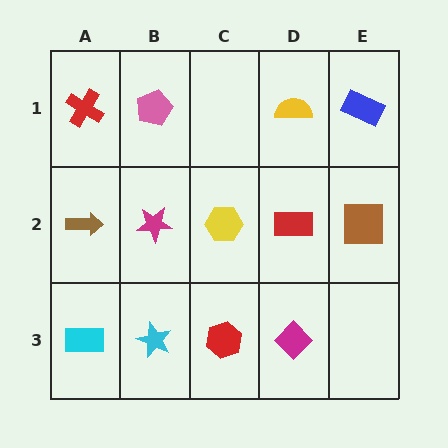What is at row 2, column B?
A magenta star.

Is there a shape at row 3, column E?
No, that cell is empty.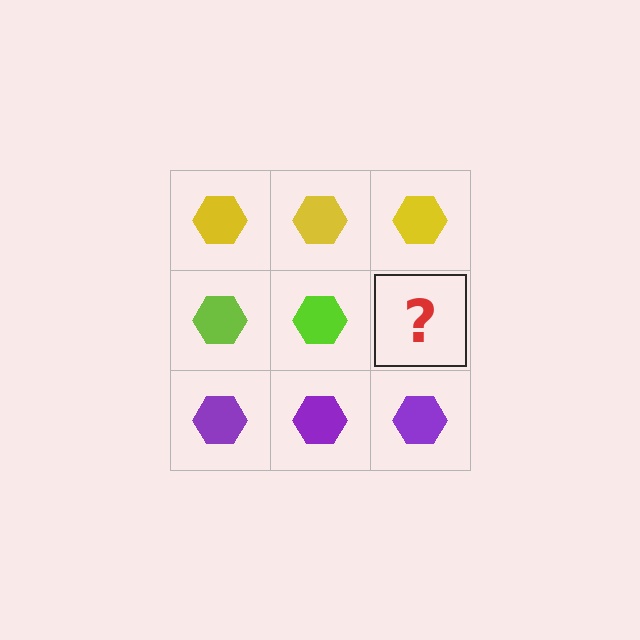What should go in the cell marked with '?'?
The missing cell should contain a lime hexagon.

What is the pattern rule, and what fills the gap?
The rule is that each row has a consistent color. The gap should be filled with a lime hexagon.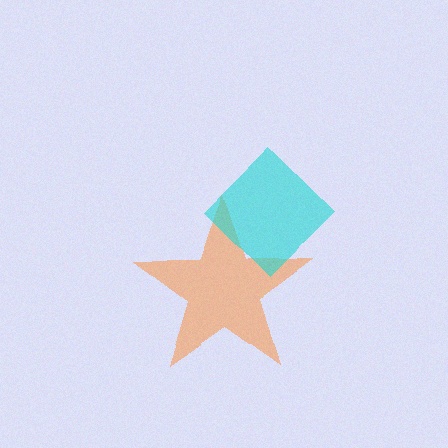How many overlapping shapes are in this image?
There are 2 overlapping shapes in the image.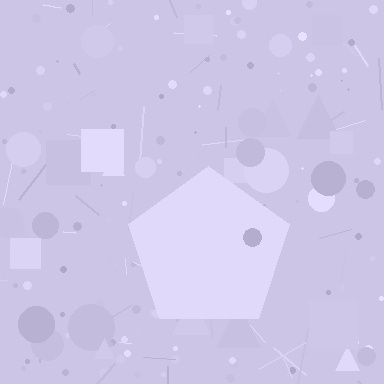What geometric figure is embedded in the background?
A pentagon is embedded in the background.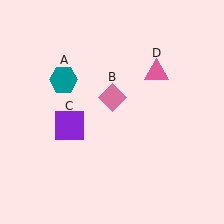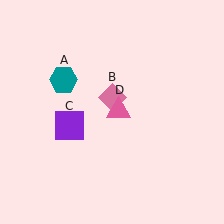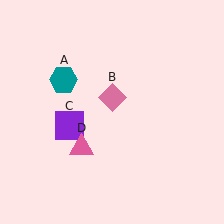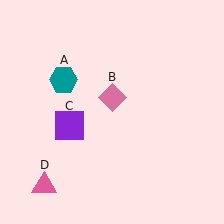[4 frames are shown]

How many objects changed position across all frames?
1 object changed position: pink triangle (object D).